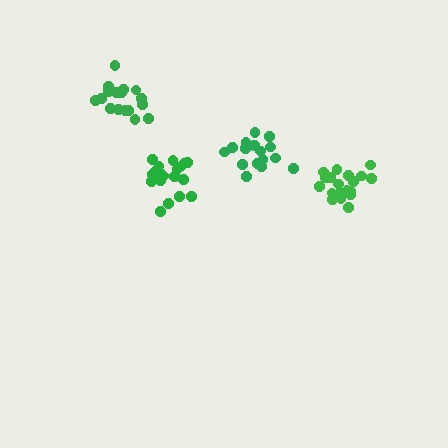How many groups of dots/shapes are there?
There are 4 groups.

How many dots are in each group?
Group 1: 18 dots, Group 2: 20 dots, Group 3: 20 dots, Group 4: 16 dots (74 total).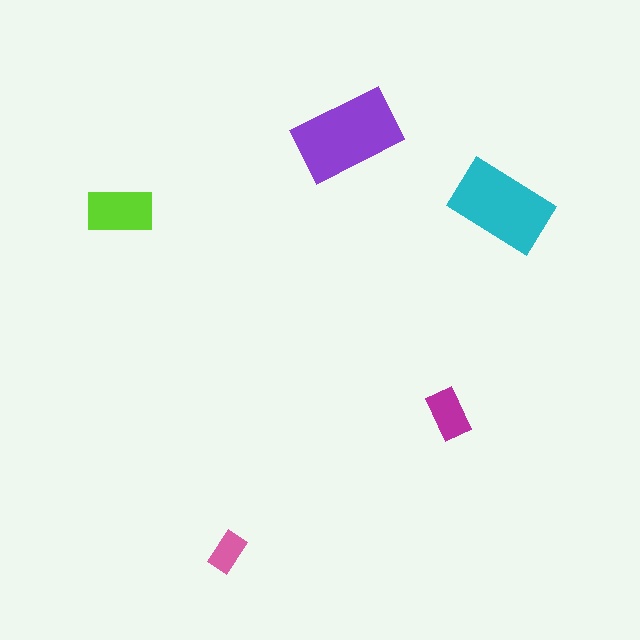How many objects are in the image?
There are 5 objects in the image.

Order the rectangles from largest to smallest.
the purple one, the cyan one, the lime one, the magenta one, the pink one.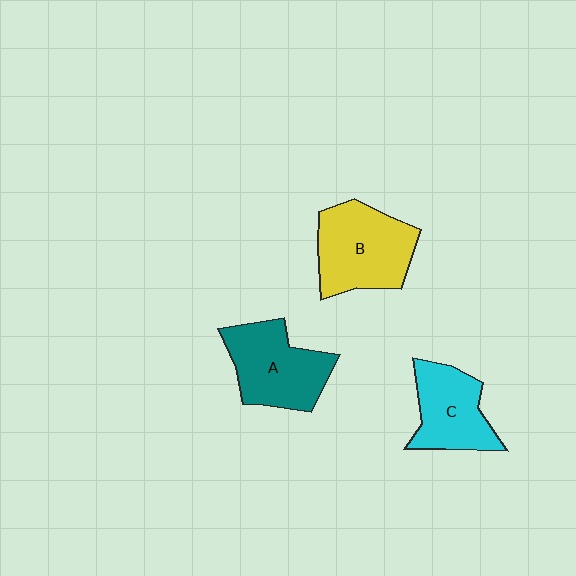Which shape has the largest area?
Shape B (yellow).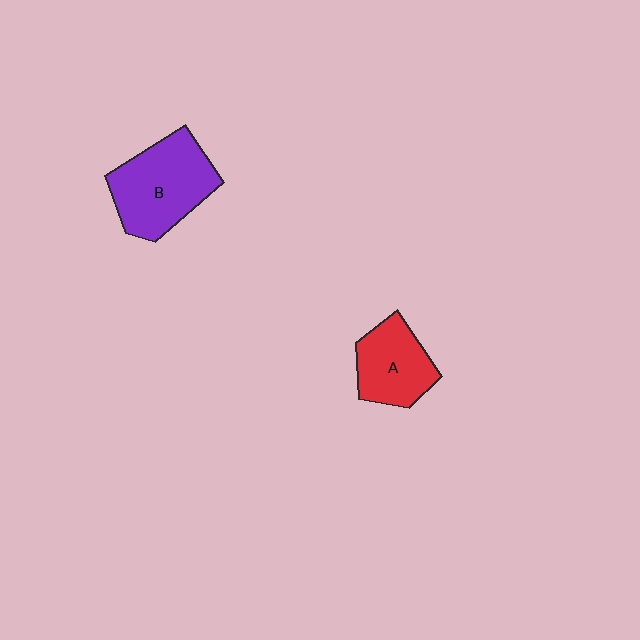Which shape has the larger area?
Shape B (purple).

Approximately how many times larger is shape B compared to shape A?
Approximately 1.4 times.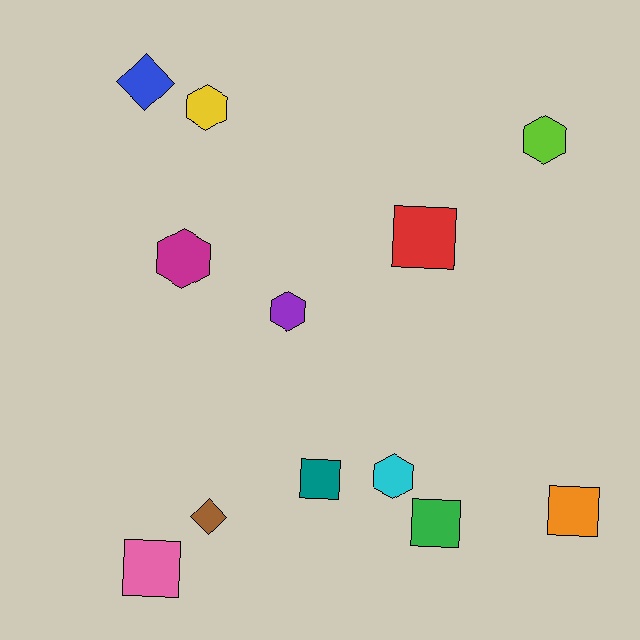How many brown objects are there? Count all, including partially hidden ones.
There is 1 brown object.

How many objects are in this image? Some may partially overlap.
There are 12 objects.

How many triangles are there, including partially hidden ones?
There are no triangles.